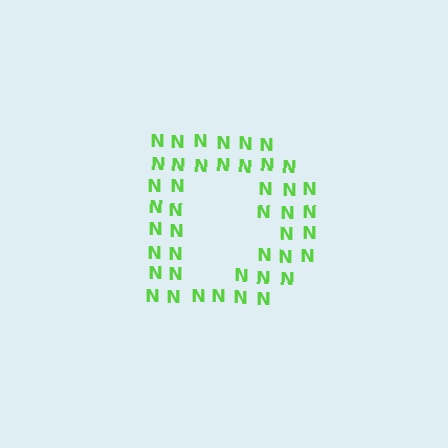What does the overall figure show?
The overall figure shows the letter D.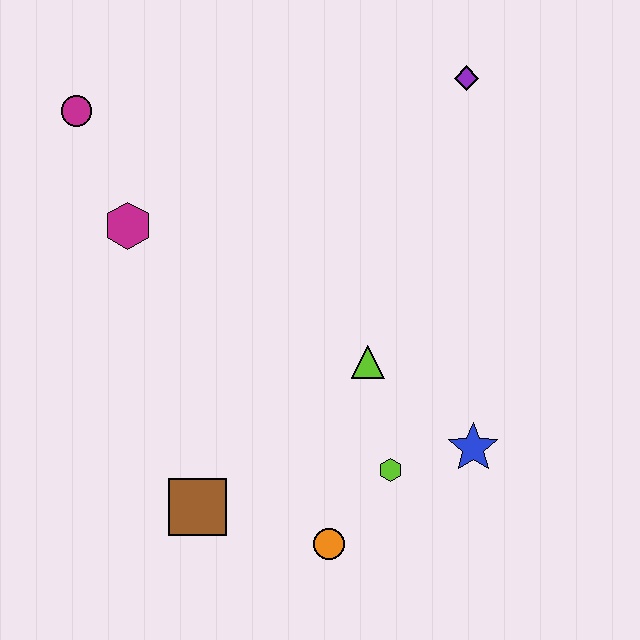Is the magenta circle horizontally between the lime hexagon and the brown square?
No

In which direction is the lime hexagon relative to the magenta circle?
The lime hexagon is below the magenta circle.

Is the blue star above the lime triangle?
No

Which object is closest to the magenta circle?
The magenta hexagon is closest to the magenta circle.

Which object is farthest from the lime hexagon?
The magenta circle is farthest from the lime hexagon.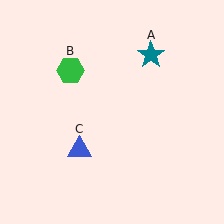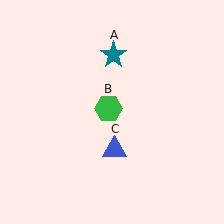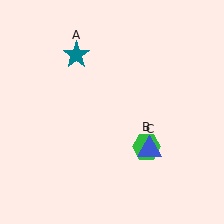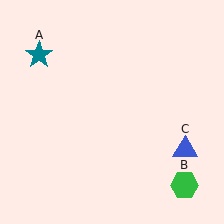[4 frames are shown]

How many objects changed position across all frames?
3 objects changed position: teal star (object A), green hexagon (object B), blue triangle (object C).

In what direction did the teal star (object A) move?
The teal star (object A) moved left.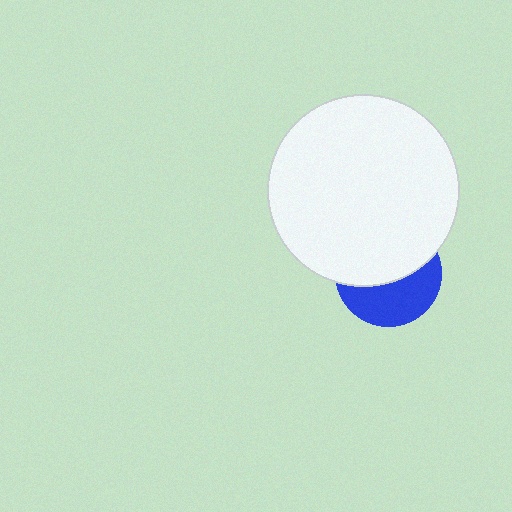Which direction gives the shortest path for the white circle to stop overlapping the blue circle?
Moving up gives the shortest separation.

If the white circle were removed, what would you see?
You would see the complete blue circle.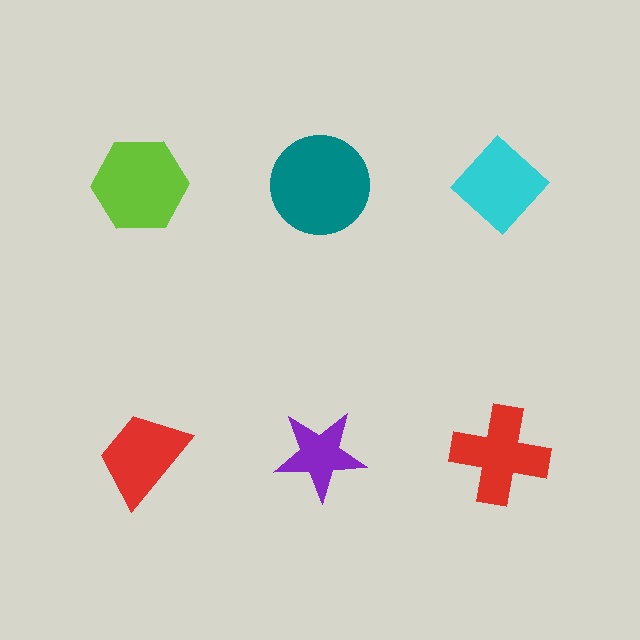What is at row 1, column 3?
A cyan diamond.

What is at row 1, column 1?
A lime hexagon.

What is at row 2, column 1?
A red trapezoid.